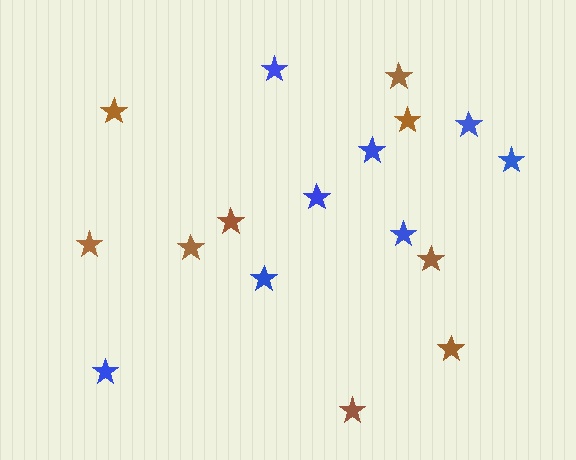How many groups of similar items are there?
There are 2 groups: one group of blue stars (8) and one group of brown stars (9).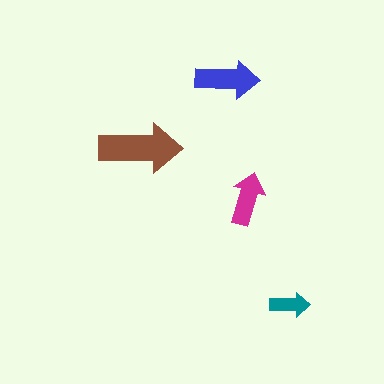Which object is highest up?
The blue arrow is topmost.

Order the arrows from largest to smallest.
the brown one, the blue one, the magenta one, the teal one.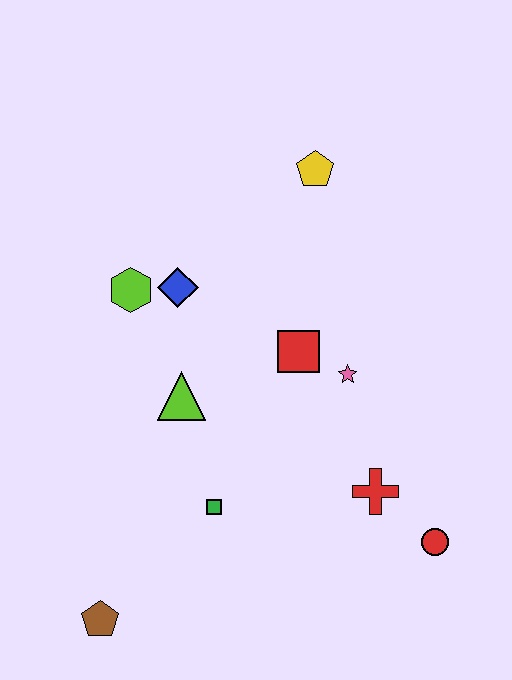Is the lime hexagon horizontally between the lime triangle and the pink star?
No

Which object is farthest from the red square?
The brown pentagon is farthest from the red square.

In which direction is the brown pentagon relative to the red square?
The brown pentagon is below the red square.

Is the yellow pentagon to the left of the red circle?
Yes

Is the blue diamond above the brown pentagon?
Yes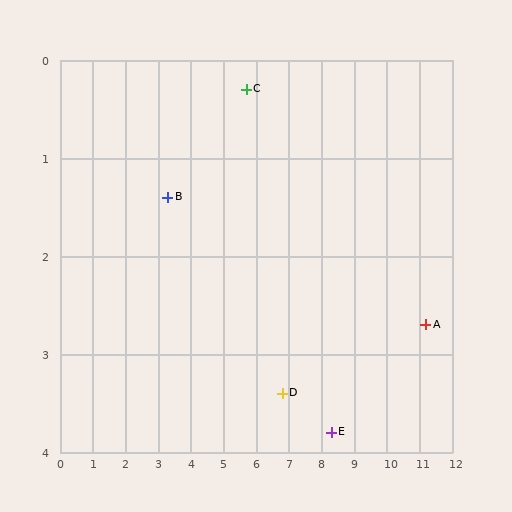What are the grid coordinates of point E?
Point E is at approximately (8.3, 3.8).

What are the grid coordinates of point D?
Point D is at approximately (6.8, 3.4).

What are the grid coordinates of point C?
Point C is at approximately (5.7, 0.3).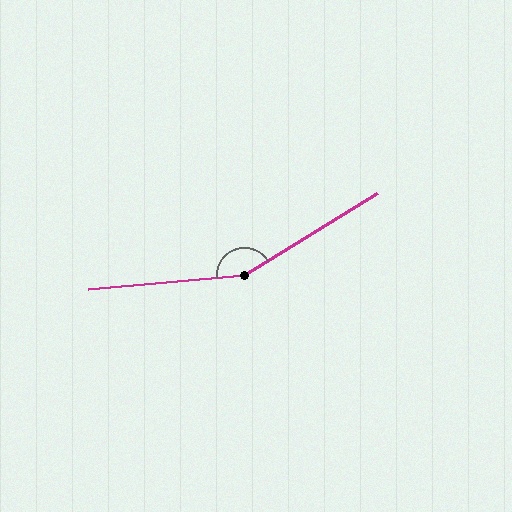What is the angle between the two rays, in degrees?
Approximately 154 degrees.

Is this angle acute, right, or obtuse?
It is obtuse.